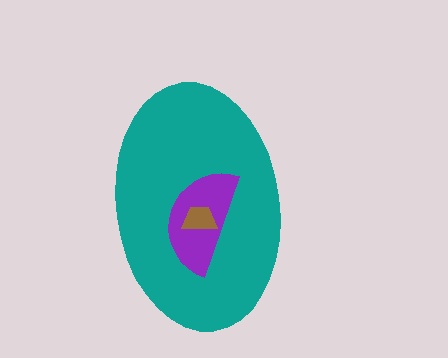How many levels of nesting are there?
3.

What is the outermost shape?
The teal ellipse.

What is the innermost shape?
The brown trapezoid.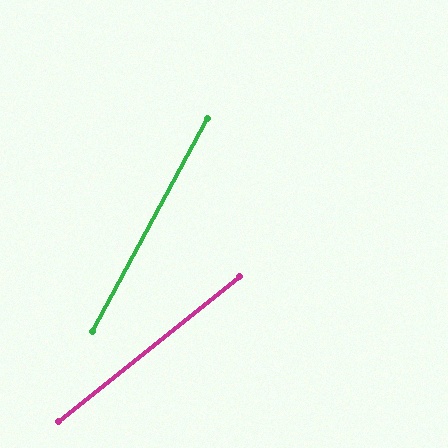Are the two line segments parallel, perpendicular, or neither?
Neither parallel nor perpendicular — they differ by about 23°.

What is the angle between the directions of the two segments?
Approximately 23 degrees.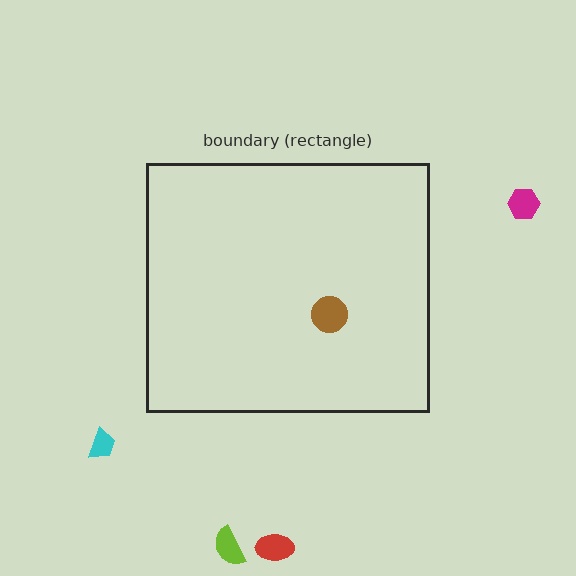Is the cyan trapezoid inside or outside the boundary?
Outside.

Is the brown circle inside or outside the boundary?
Inside.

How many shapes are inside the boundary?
1 inside, 4 outside.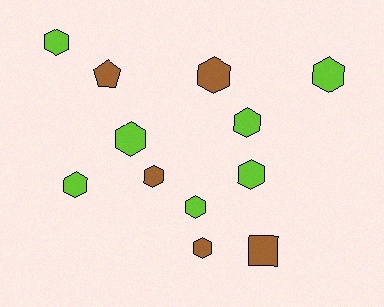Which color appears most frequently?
Lime, with 7 objects.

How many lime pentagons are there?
There are no lime pentagons.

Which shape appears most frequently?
Hexagon, with 10 objects.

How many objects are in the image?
There are 12 objects.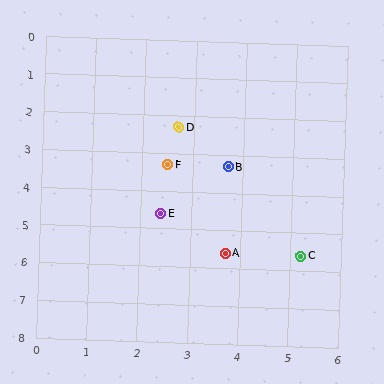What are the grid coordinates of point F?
Point F is at approximately (2.5, 3.3).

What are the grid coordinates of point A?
Point A is at approximately (3.7, 5.6).